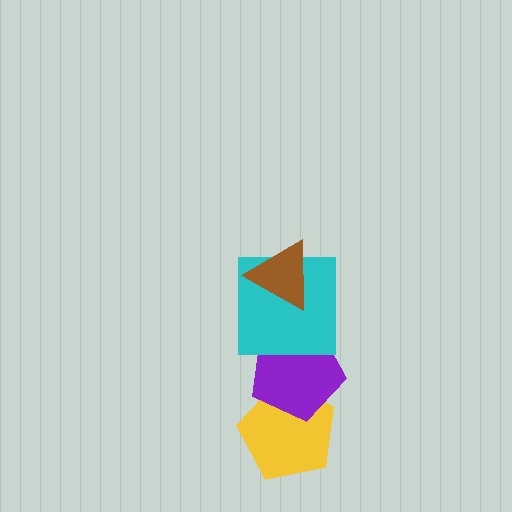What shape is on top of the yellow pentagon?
The purple pentagon is on top of the yellow pentagon.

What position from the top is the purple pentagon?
The purple pentagon is 3rd from the top.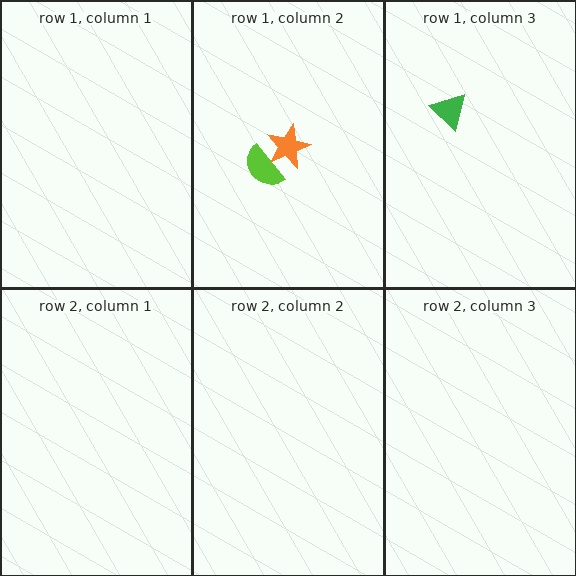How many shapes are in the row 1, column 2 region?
2.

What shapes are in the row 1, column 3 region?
The green triangle.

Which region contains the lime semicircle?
The row 1, column 2 region.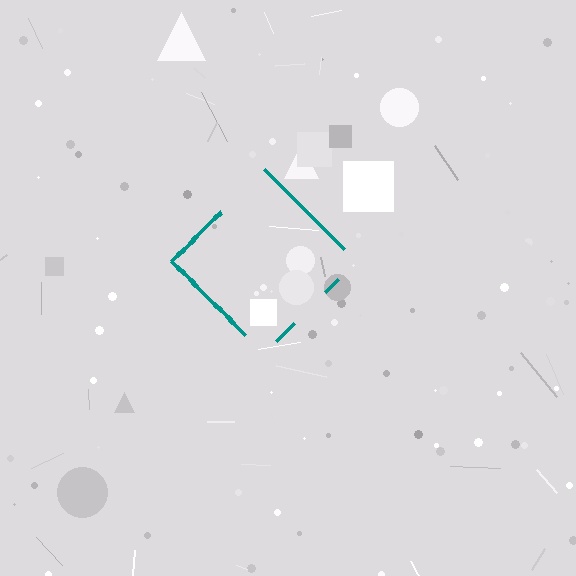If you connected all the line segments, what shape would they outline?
They would outline a diamond.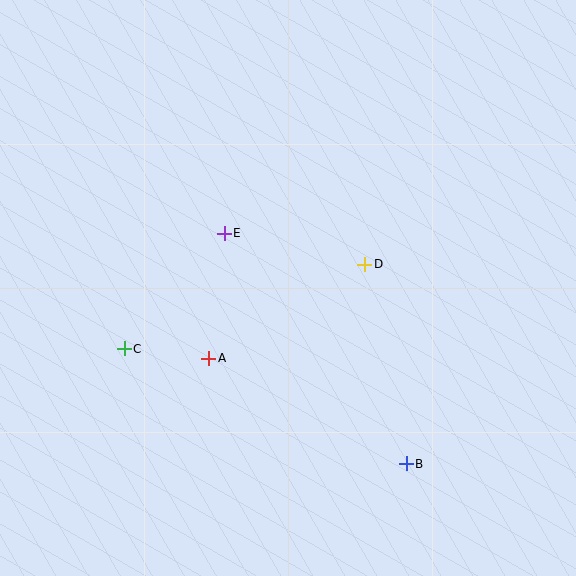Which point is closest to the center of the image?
Point D at (365, 264) is closest to the center.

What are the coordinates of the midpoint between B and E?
The midpoint between B and E is at (315, 348).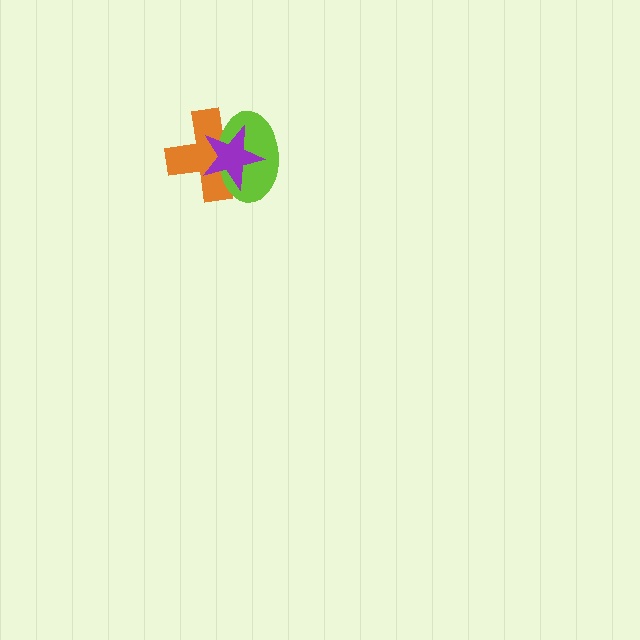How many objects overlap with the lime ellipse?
2 objects overlap with the lime ellipse.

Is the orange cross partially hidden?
Yes, it is partially covered by another shape.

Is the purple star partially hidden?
No, no other shape covers it.